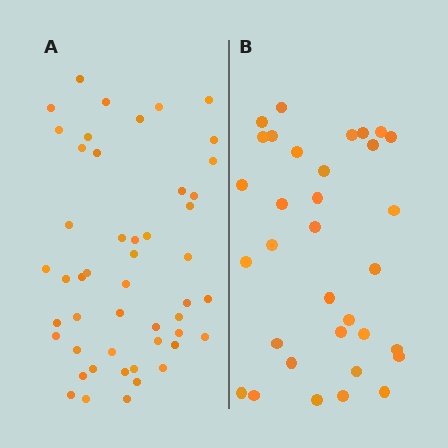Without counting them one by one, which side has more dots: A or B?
Region A (the left region) has more dots.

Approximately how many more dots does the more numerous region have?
Region A has approximately 15 more dots than region B.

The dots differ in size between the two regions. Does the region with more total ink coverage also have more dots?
No. Region B has more total ink coverage because its dots are larger, but region A actually contains more individual dots. Total area can be misleading — the number of items is what matters here.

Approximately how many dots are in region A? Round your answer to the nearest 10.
About 50 dots. (The exact count is 49, which rounds to 50.)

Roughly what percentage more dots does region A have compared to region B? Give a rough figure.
About 50% more.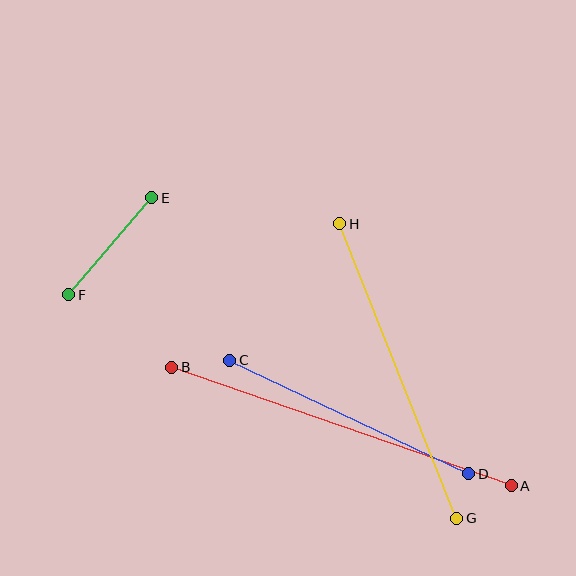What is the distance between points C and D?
The distance is approximately 264 pixels.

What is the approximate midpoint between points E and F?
The midpoint is at approximately (110, 246) pixels.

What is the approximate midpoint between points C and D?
The midpoint is at approximately (349, 417) pixels.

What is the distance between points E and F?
The distance is approximately 128 pixels.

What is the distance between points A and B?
The distance is approximately 360 pixels.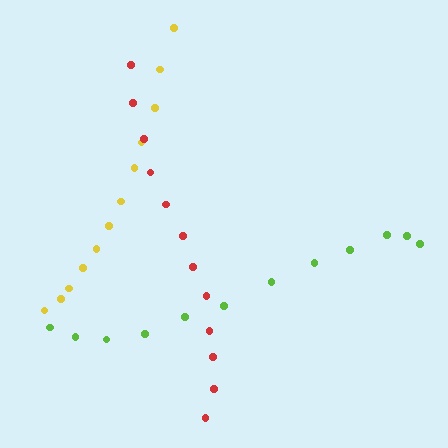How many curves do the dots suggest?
There are 3 distinct paths.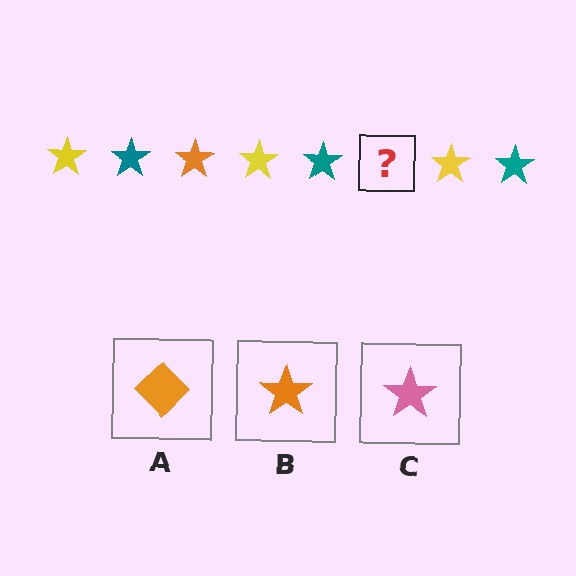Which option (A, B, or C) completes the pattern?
B.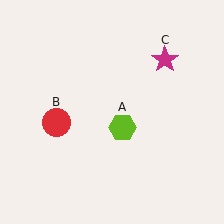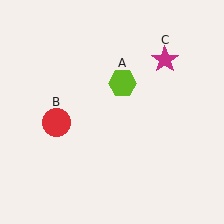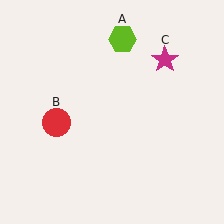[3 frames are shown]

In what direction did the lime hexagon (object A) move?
The lime hexagon (object A) moved up.